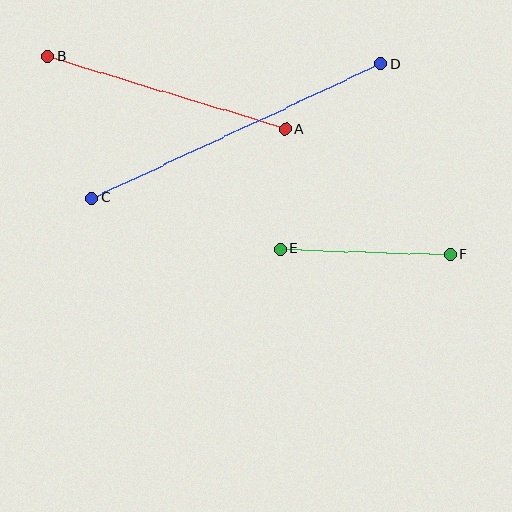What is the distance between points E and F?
The distance is approximately 170 pixels.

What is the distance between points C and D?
The distance is approximately 318 pixels.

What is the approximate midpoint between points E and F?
The midpoint is at approximately (365, 252) pixels.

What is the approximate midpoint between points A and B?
The midpoint is at approximately (166, 93) pixels.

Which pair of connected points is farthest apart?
Points C and D are farthest apart.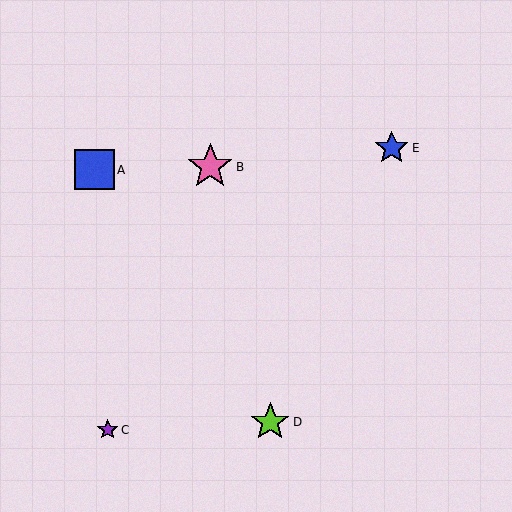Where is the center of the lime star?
The center of the lime star is at (270, 422).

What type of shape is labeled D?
Shape D is a lime star.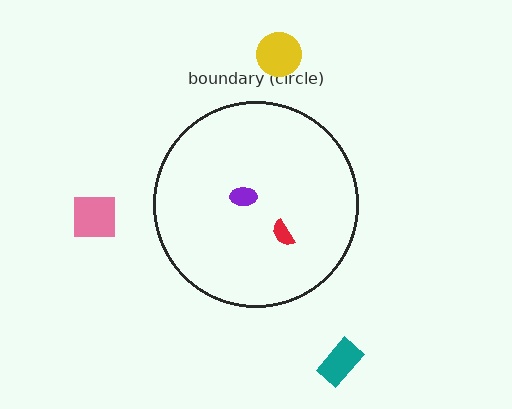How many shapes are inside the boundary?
2 inside, 3 outside.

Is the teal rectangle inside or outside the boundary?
Outside.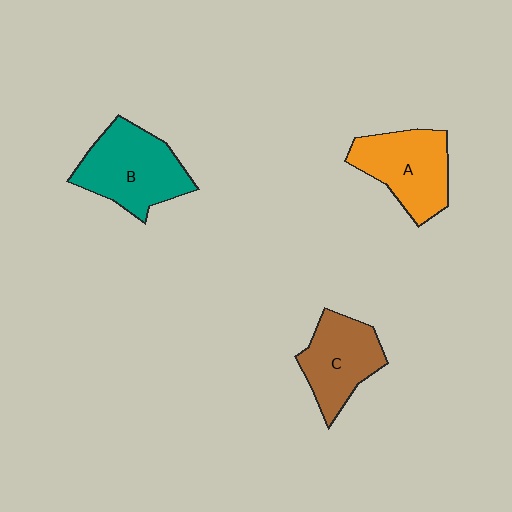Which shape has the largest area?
Shape B (teal).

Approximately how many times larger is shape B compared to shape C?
Approximately 1.2 times.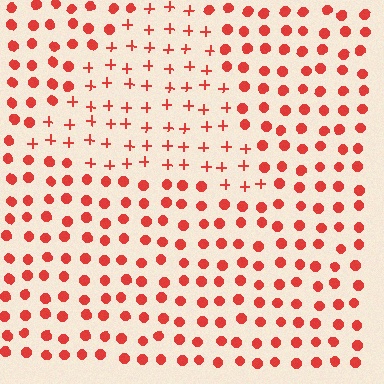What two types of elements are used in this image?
The image uses plus signs inside the triangle region and circles outside it.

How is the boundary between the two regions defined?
The boundary is defined by a change in element shape: plus signs inside vs. circles outside. All elements share the same color and spacing.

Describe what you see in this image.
The image is filled with small red elements arranged in a uniform grid. A triangle-shaped region contains plus signs, while the surrounding area contains circles. The boundary is defined purely by the change in element shape.